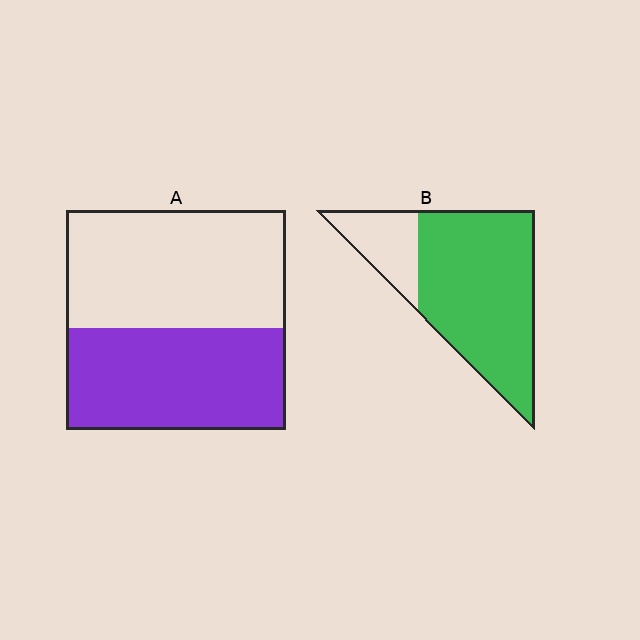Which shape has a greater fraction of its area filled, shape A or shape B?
Shape B.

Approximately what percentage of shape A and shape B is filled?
A is approximately 45% and B is approximately 80%.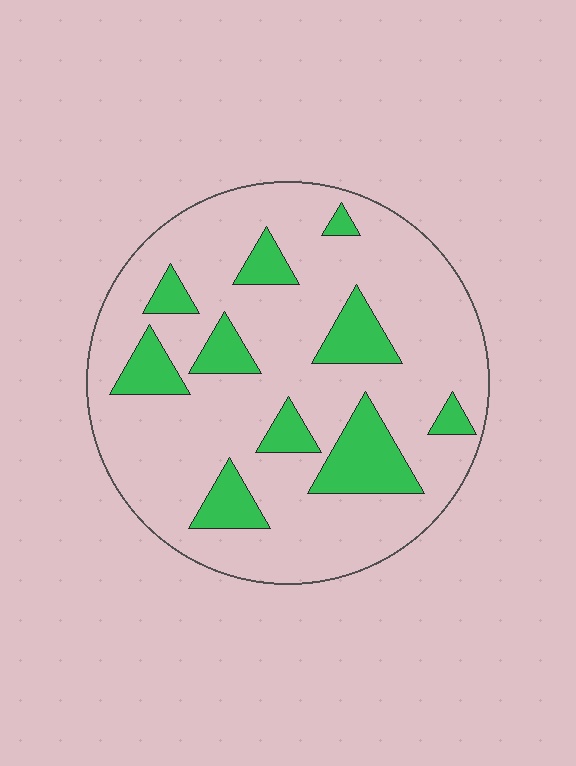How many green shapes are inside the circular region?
10.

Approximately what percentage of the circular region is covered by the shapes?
Approximately 20%.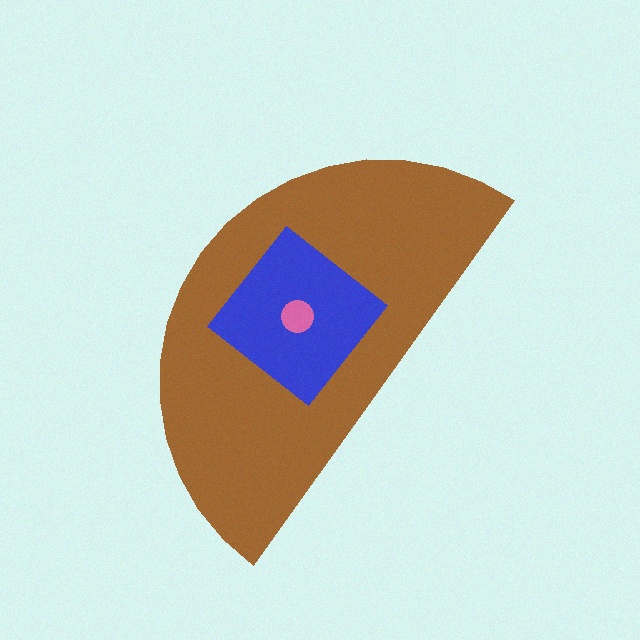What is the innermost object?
The pink circle.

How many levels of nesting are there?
3.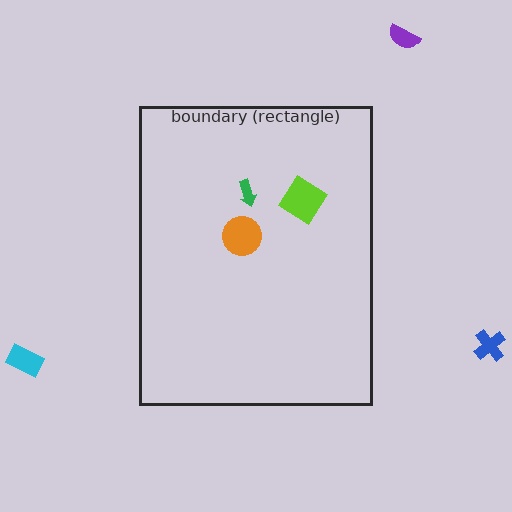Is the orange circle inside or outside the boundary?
Inside.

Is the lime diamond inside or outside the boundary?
Inside.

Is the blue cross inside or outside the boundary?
Outside.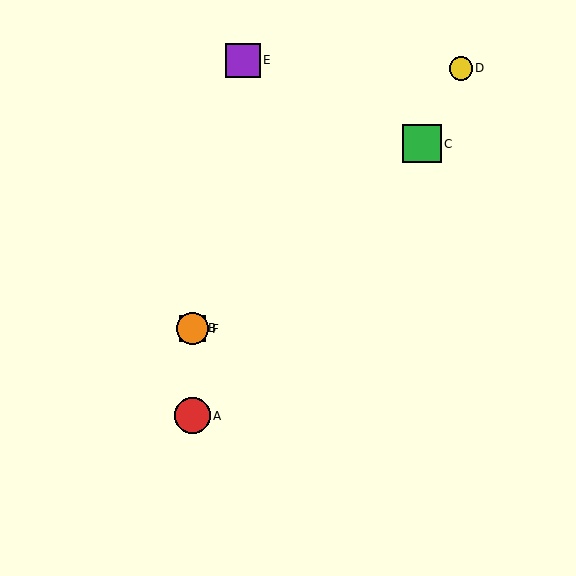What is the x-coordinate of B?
Object B is at x≈192.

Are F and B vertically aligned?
Yes, both are at x≈192.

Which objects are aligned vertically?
Objects A, B, F are aligned vertically.